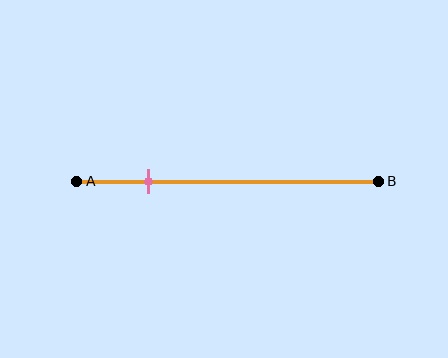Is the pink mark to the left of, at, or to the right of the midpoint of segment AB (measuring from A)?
The pink mark is to the left of the midpoint of segment AB.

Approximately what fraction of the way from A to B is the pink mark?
The pink mark is approximately 25% of the way from A to B.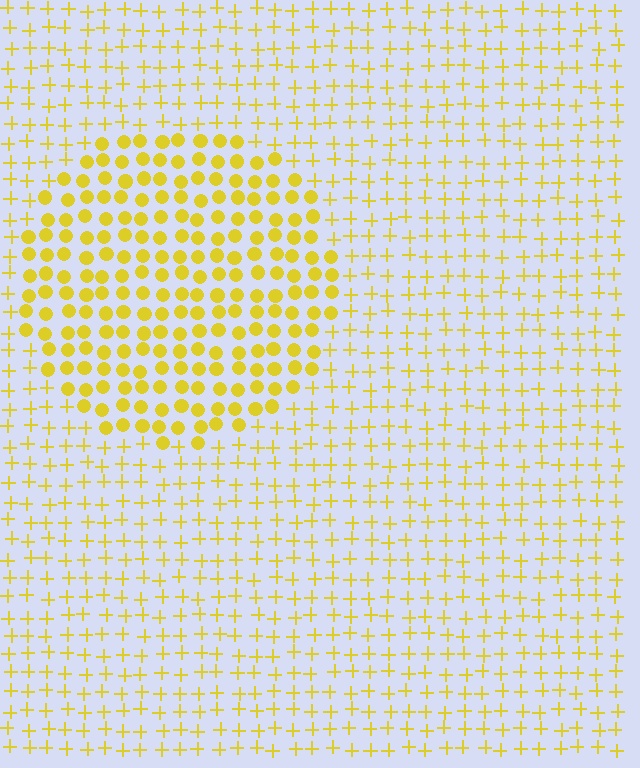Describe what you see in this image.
The image is filled with small yellow elements arranged in a uniform grid. A circle-shaped region contains circles, while the surrounding area contains plus signs. The boundary is defined purely by the change in element shape.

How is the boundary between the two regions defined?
The boundary is defined by a change in element shape: circles inside vs. plus signs outside. All elements share the same color and spacing.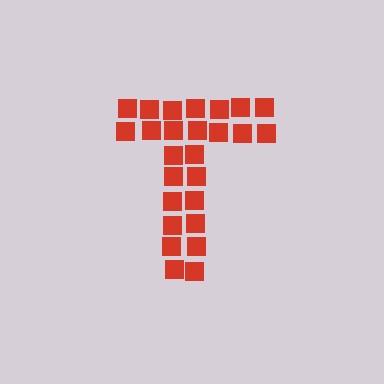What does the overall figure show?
The overall figure shows the letter T.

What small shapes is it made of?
It is made of small squares.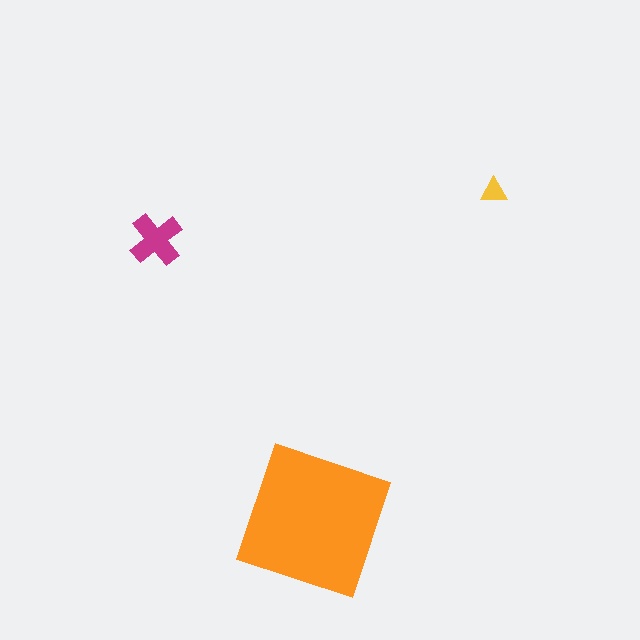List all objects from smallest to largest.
The yellow triangle, the magenta cross, the orange square.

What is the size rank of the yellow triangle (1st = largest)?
3rd.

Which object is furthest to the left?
The magenta cross is leftmost.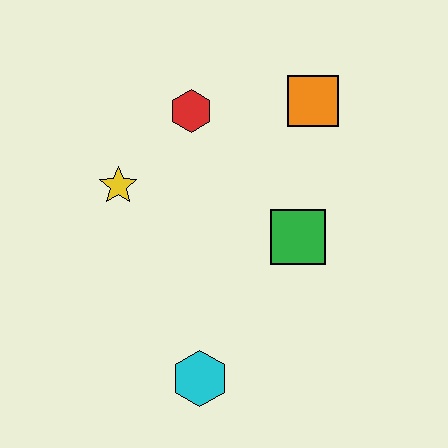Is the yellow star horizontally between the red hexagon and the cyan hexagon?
No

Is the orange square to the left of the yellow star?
No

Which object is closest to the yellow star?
The red hexagon is closest to the yellow star.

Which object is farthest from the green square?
The yellow star is farthest from the green square.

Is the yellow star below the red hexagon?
Yes